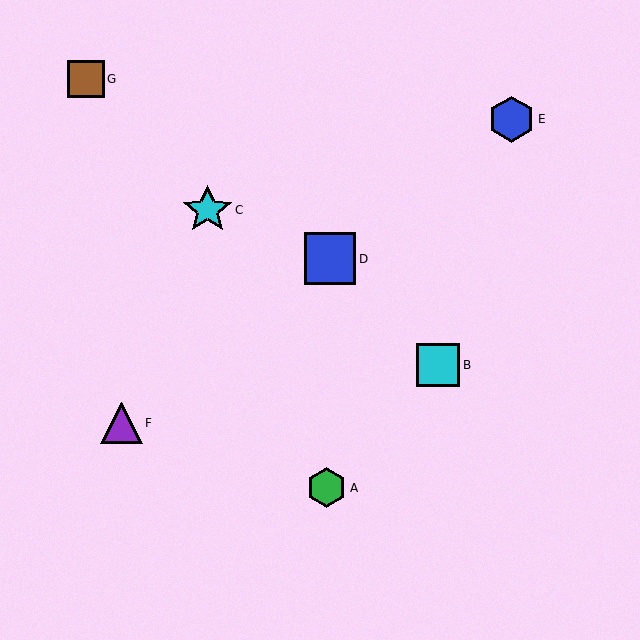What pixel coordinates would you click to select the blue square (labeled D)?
Click at (330, 259) to select the blue square D.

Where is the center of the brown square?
The center of the brown square is at (86, 79).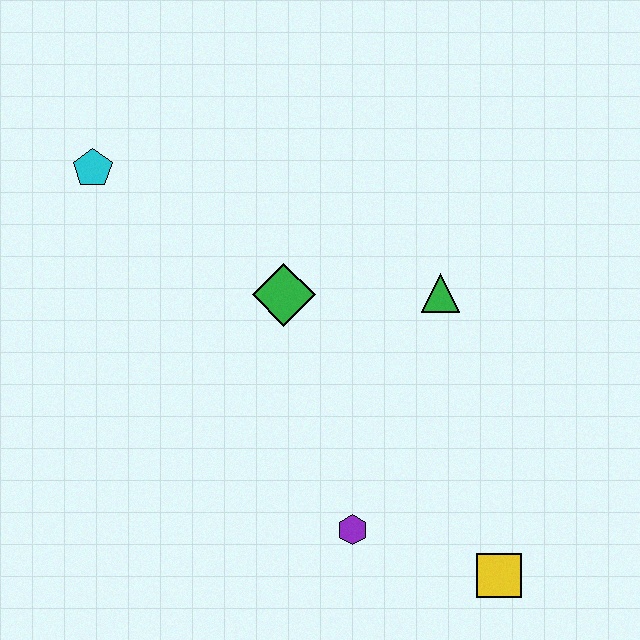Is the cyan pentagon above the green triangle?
Yes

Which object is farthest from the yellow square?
The cyan pentagon is farthest from the yellow square.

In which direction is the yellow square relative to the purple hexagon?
The yellow square is to the right of the purple hexagon.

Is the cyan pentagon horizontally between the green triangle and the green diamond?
No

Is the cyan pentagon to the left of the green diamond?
Yes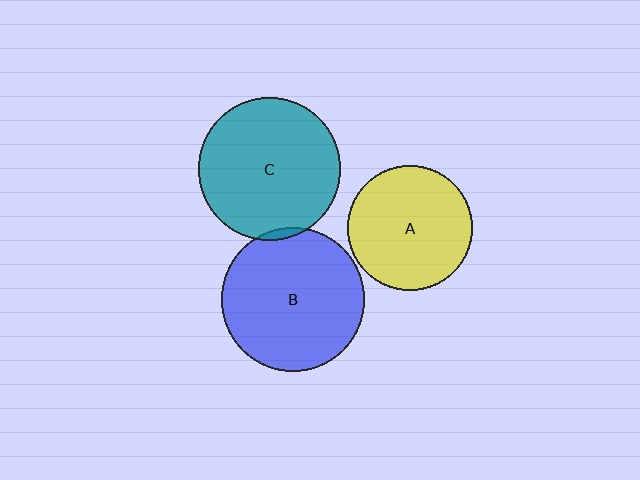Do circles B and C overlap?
Yes.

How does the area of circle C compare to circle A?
Approximately 1.3 times.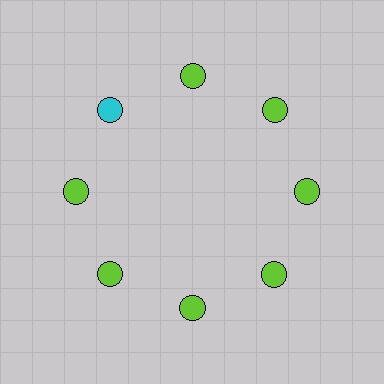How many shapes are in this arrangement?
There are 8 shapes arranged in a ring pattern.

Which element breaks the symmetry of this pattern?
The cyan circle at roughly the 10 o'clock position breaks the symmetry. All other shapes are lime circles.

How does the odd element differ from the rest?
It has a different color: cyan instead of lime.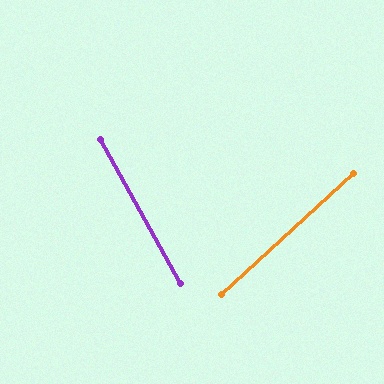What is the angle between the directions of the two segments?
Approximately 77 degrees.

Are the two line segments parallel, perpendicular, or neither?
Neither parallel nor perpendicular — they differ by about 77°.